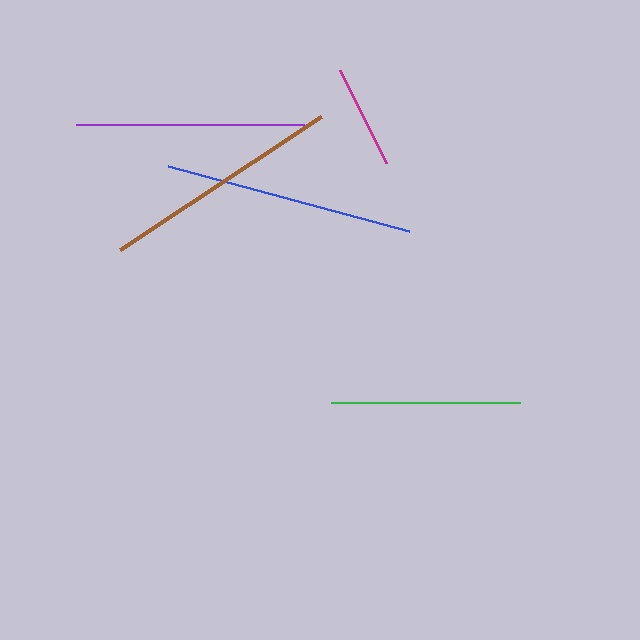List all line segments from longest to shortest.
From longest to shortest: blue, brown, purple, green, magenta.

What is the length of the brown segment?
The brown segment is approximately 241 pixels long.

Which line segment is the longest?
The blue line is the longest at approximately 249 pixels.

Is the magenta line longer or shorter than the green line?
The green line is longer than the magenta line.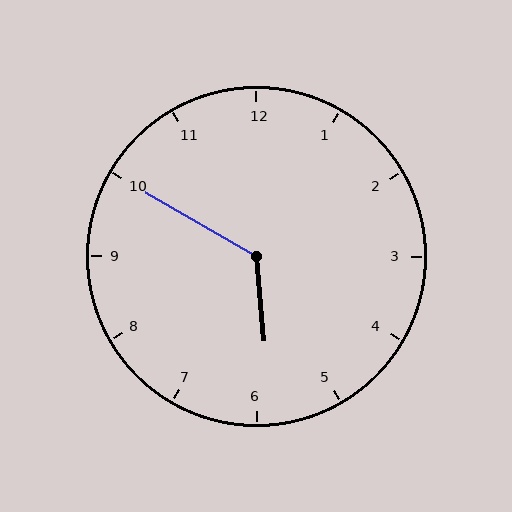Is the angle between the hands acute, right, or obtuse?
It is obtuse.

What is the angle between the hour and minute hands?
Approximately 125 degrees.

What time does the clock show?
5:50.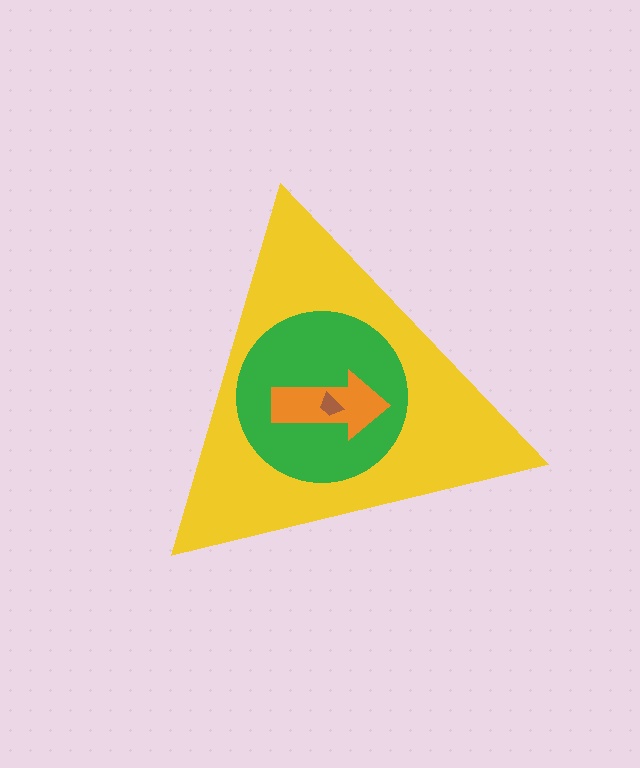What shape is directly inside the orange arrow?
The brown trapezoid.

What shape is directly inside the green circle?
The orange arrow.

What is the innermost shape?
The brown trapezoid.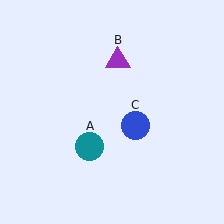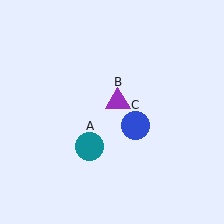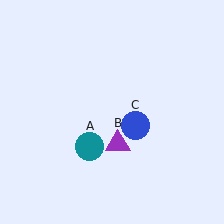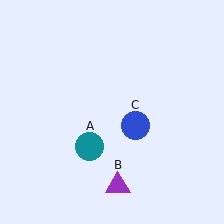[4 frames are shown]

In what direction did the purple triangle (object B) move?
The purple triangle (object B) moved down.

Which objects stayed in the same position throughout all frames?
Teal circle (object A) and blue circle (object C) remained stationary.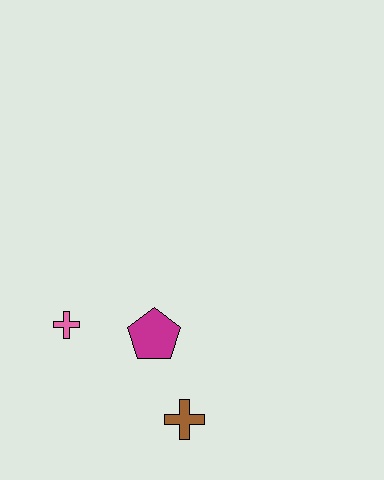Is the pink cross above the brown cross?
Yes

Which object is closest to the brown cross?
The magenta pentagon is closest to the brown cross.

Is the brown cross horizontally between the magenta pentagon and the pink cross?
No